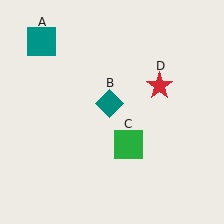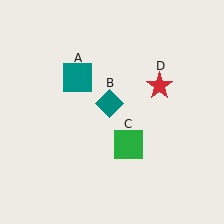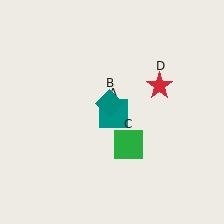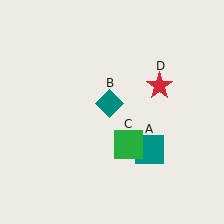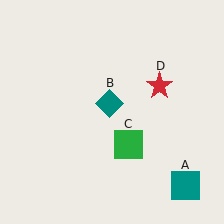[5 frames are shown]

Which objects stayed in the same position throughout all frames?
Teal diamond (object B) and green square (object C) and red star (object D) remained stationary.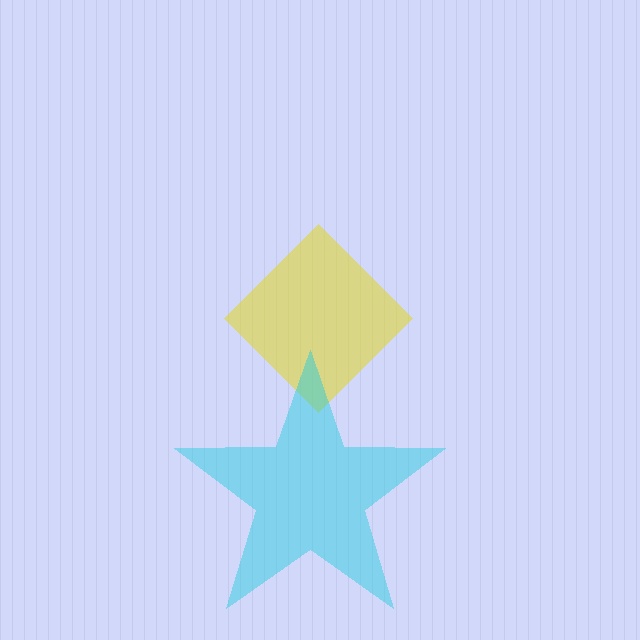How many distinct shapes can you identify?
There are 2 distinct shapes: a yellow diamond, a cyan star.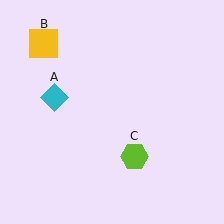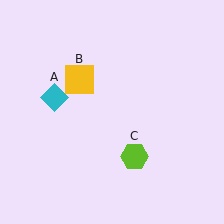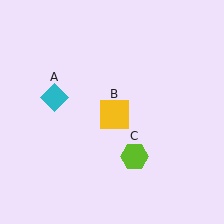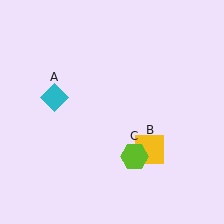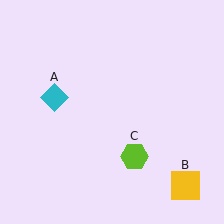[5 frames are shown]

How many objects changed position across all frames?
1 object changed position: yellow square (object B).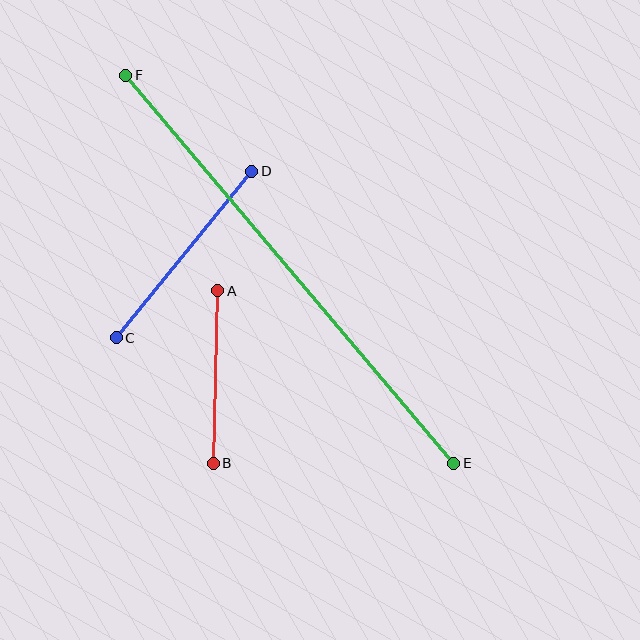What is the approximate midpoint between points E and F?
The midpoint is at approximately (290, 269) pixels.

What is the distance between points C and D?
The distance is approximately 215 pixels.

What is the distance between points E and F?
The distance is approximately 508 pixels.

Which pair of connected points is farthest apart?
Points E and F are farthest apart.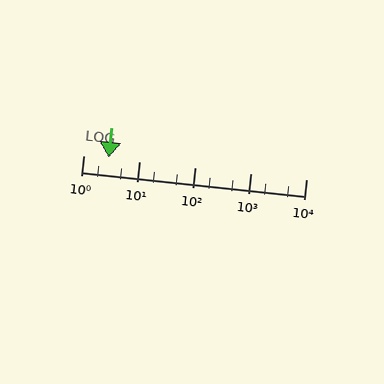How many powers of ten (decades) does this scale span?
The scale spans 4 decades, from 1 to 10000.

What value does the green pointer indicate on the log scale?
The pointer indicates approximately 2.9.